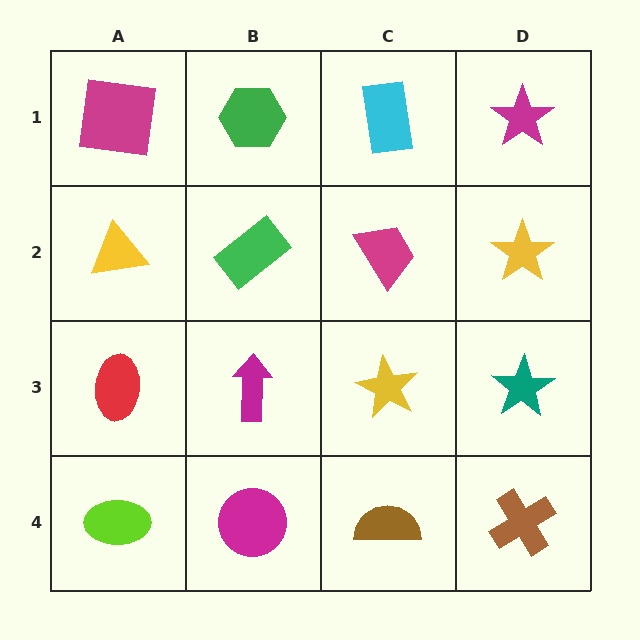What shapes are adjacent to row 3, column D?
A yellow star (row 2, column D), a brown cross (row 4, column D), a yellow star (row 3, column C).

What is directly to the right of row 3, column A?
A magenta arrow.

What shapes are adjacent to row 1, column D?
A yellow star (row 2, column D), a cyan rectangle (row 1, column C).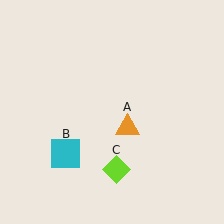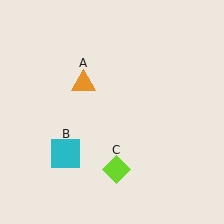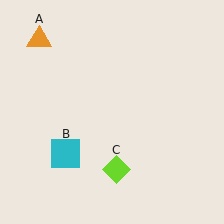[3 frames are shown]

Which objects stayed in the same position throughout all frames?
Cyan square (object B) and lime diamond (object C) remained stationary.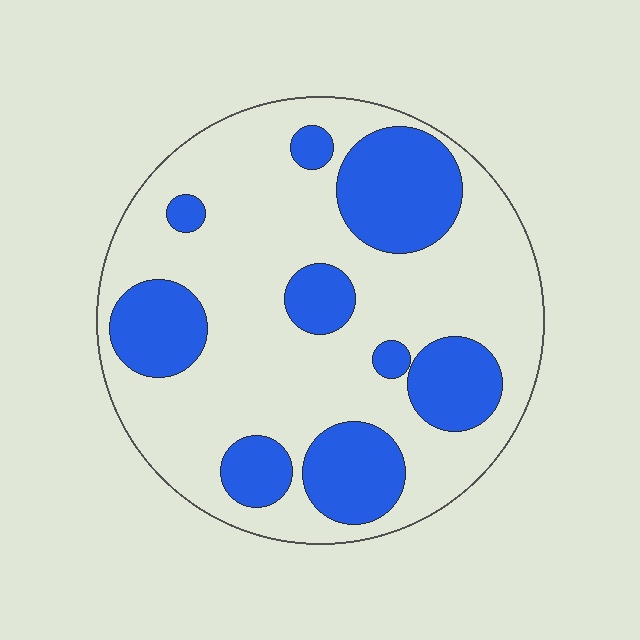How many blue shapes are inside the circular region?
9.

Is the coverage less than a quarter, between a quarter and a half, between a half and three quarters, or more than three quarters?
Between a quarter and a half.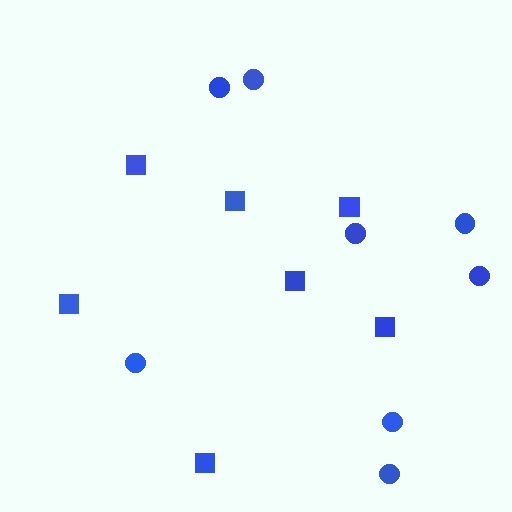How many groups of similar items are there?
There are 2 groups: one group of squares (7) and one group of circles (8).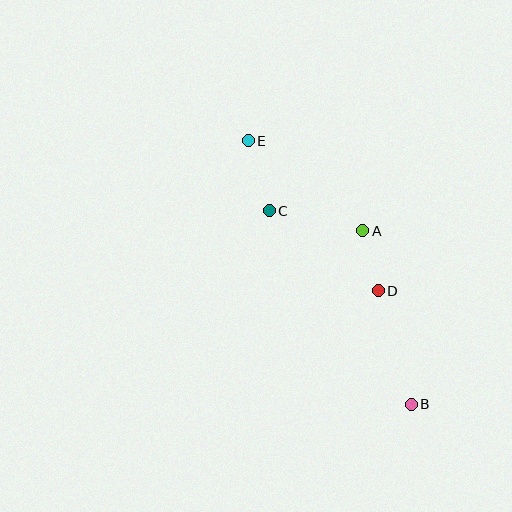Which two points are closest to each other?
Points A and D are closest to each other.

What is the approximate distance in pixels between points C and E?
The distance between C and E is approximately 73 pixels.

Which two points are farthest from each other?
Points B and E are farthest from each other.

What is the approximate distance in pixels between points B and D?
The distance between B and D is approximately 118 pixels.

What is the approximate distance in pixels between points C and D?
The distance between C and D is approximately 136 pixels.